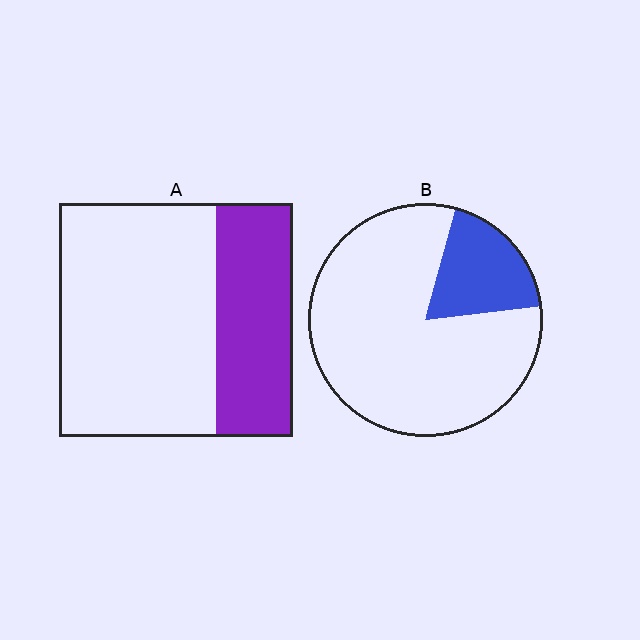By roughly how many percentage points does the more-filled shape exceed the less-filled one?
By roughly 15 percentage points (A over B).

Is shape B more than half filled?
No.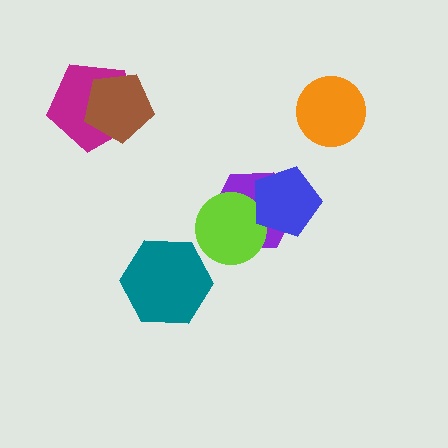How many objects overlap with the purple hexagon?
2 objects overlap with the purple hexagon.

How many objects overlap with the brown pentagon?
1 object overlaps with the brown pentagon.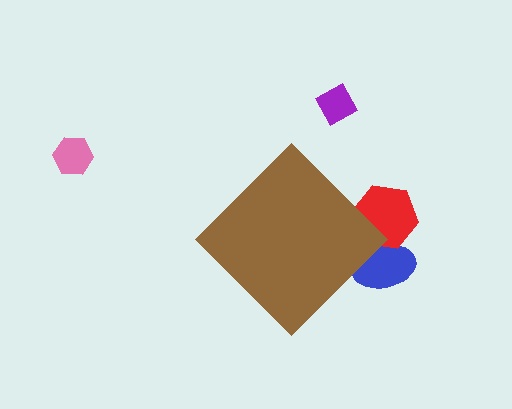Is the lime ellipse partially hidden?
Yes, the lime ellipse is partially hidden behind the brown diamond.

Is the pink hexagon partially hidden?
No, the pink hexagon is fully visible.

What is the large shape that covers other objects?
A brown diamond.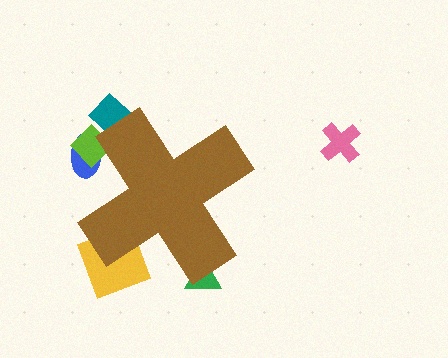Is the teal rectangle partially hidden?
Yes, the teal rectangle is partially hidden behind the brown cross.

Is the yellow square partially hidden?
Yes, the yellow square is partially hidden behind the brown cross.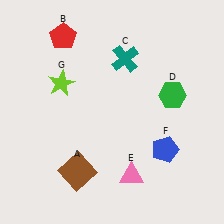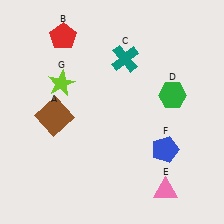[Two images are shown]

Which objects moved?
The objects that moved are: the brown square (A), the pink triangle (E).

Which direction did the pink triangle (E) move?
The pink triangle (E) moved right.